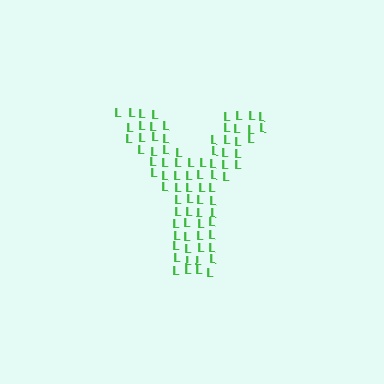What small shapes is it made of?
It is made of small letter L's.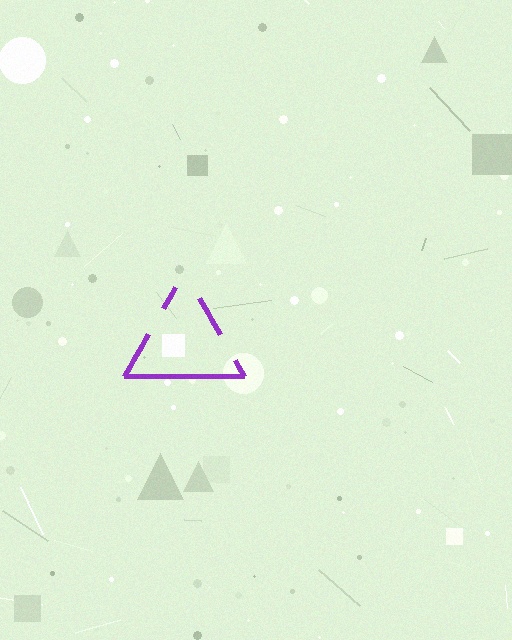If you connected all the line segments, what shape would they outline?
They would outline a triangle.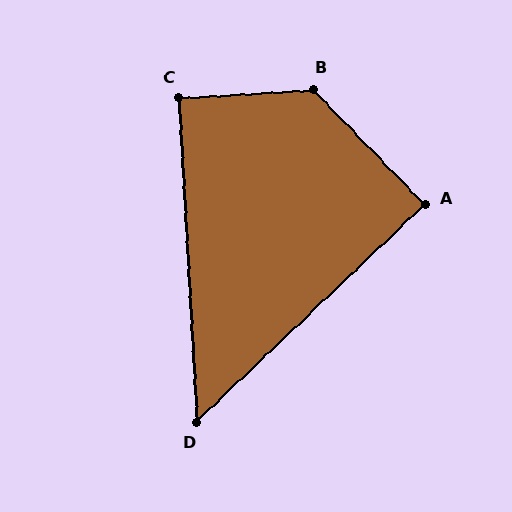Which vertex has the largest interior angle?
B, at approximately 130 degrees.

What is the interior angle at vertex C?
Approximately 90 degrees (approximately right).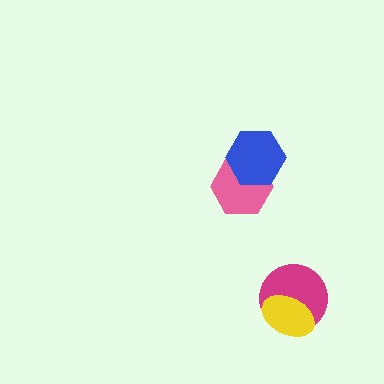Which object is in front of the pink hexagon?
The blue hexagon is in front of the pink hexagon.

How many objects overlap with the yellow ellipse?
1 object overlaps with the yellow ellipse.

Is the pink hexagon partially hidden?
Yes, it is partially covered by another shape.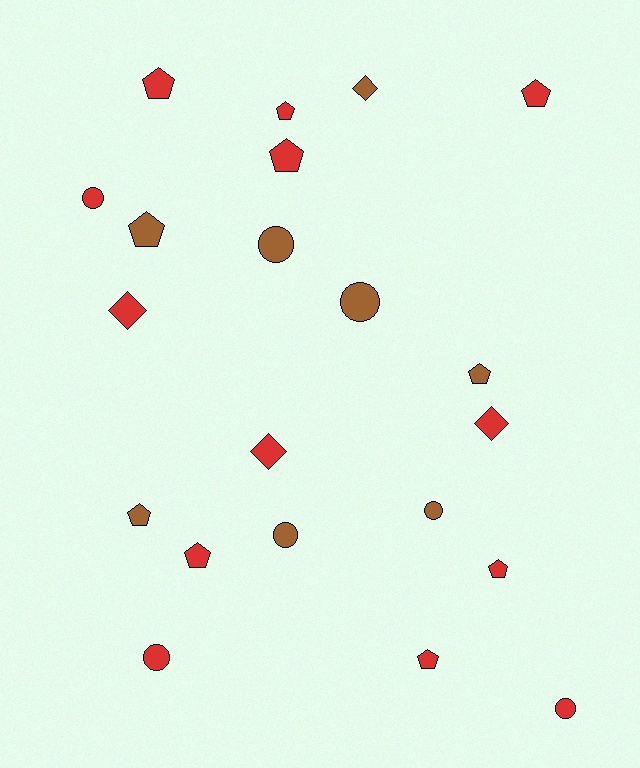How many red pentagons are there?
There are 7 red pentagons.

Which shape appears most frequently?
Pentagon, with 10 objects.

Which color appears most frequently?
Red, with 13 objects.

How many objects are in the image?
There are 21 objects.